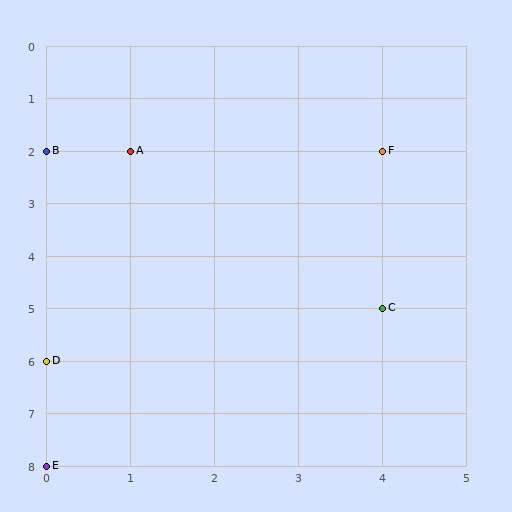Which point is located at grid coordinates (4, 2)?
Point F is at (4, 2).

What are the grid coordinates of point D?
Point D is at grid coordinates (0, 6).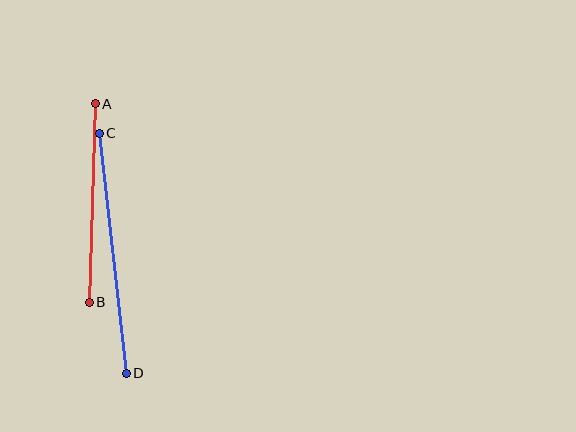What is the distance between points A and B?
The distance is approximately 199 pixels.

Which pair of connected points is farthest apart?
Points C and D are farthest apart.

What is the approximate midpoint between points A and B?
The midpoint is at approximately (92, 203) pixels.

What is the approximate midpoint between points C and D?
The midpoint is at approximately (113, 253) pixels.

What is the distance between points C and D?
The distance is approximately 242 pixels.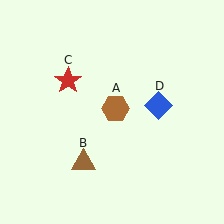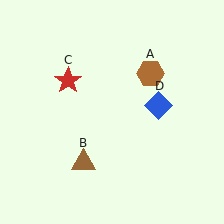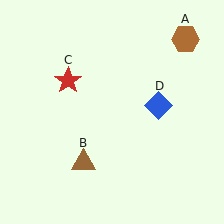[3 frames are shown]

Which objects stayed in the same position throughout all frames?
Brown triangle (object B) and red star (object C) and blue diamond (object D) remained stationary.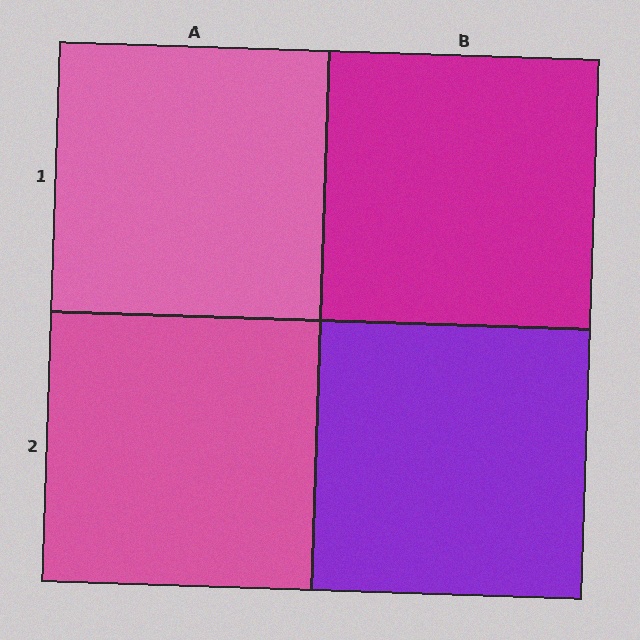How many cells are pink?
2 cells are pink.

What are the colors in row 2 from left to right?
Pink, purple.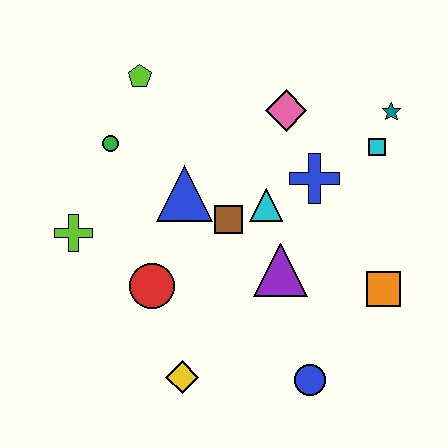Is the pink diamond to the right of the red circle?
Yes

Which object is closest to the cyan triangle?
The brown square is closest to the cyan triangle.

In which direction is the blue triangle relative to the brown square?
The blue triangle is to the left of the brown square.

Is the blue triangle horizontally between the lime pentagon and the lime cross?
No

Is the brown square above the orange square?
Yes